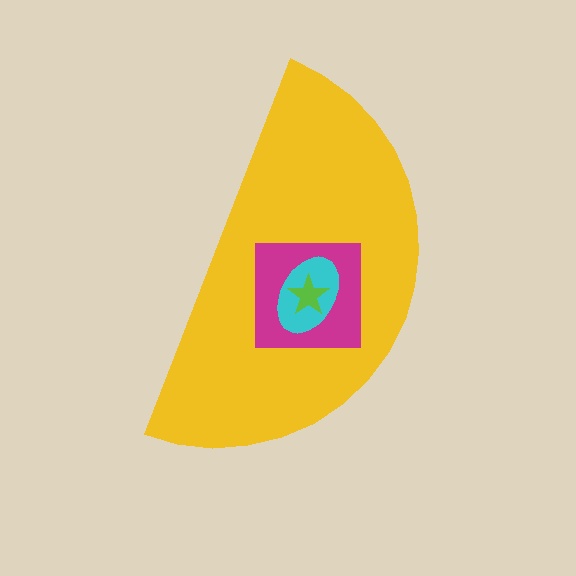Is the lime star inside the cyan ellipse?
Yes.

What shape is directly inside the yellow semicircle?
The magenta square.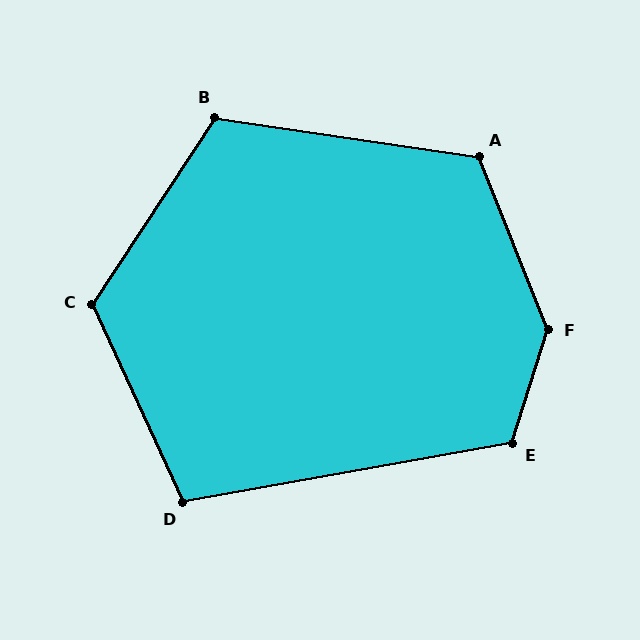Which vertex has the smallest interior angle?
D, at approximately 104 degrees.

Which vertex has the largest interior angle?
F, at approximately 141 degrees.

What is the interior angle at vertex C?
Approximately 122 degrees (obtuse).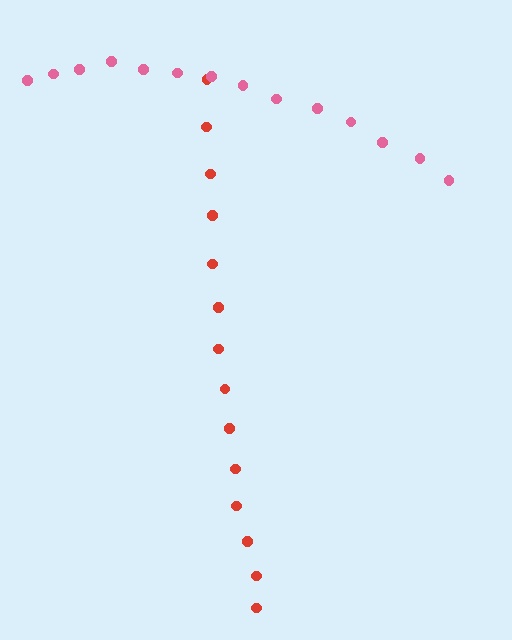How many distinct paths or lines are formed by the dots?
There are 2 distinct paths.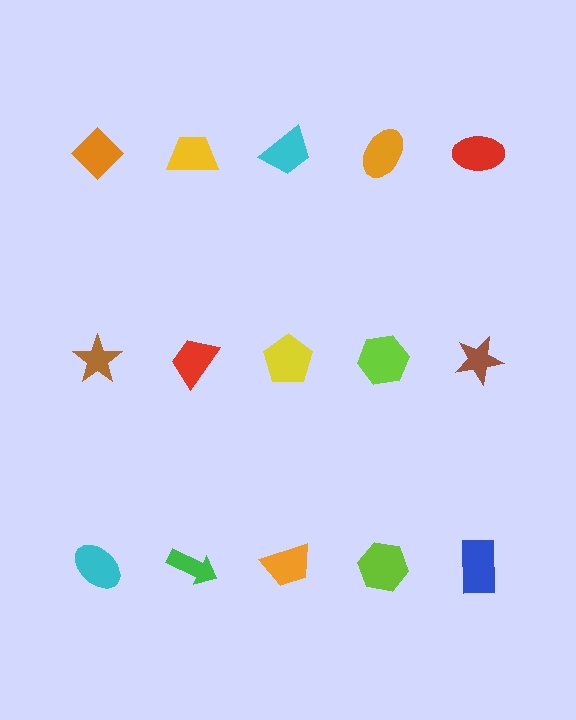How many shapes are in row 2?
5 shapes.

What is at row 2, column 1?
A brown star.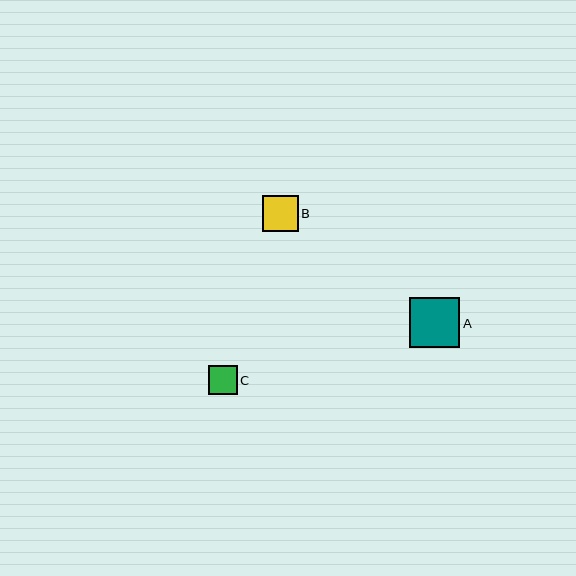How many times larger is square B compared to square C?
Square B is approximately 1.2 times the size of square C.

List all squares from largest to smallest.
From largest to smallest: A, B, C.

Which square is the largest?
Square A is the largest with a size of approximately 50 pixels.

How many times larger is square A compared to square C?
Square A is approximately 1.7 times the size of square C.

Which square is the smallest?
Square C is the smallest with a size of approximately 29 pixels.